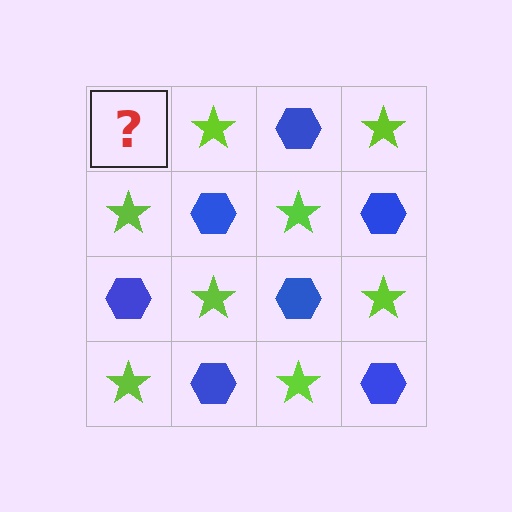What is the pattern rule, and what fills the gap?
The rule is that it alternates blue hexagon and lime star in a checkerboard pattern. The gap should be filled with a blue hexagon.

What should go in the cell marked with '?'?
The missing cell should contain a blue hexagon.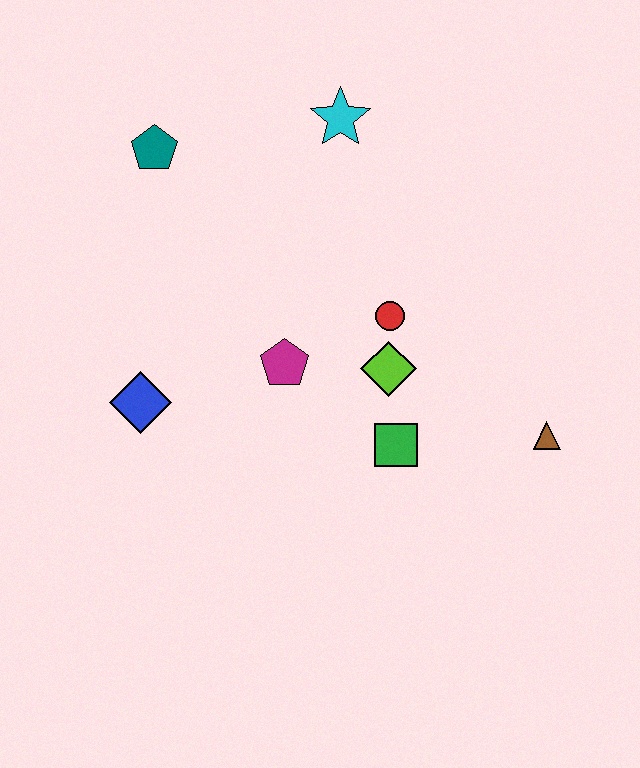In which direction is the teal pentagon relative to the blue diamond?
The teal pentagon is above the blue diamond.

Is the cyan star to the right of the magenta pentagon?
Yes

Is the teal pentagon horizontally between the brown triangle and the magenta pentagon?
No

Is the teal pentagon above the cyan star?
No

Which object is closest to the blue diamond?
The magenta pentagon is closest to the blue diamond.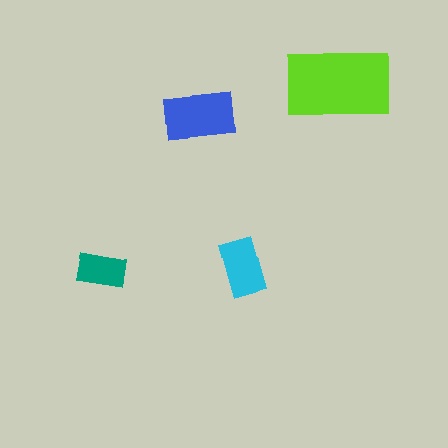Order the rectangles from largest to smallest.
the lime one, the blue one, the cyan one, the teal one.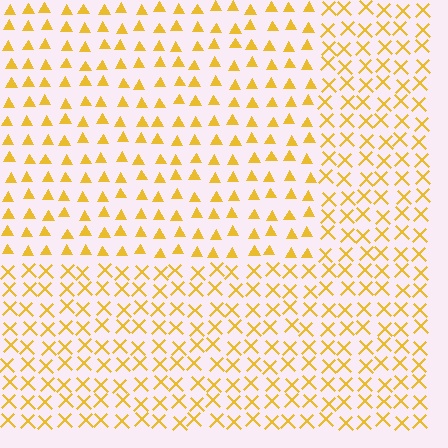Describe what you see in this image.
The image is filled with small yellow elements arranged in a uniform grid. A rectangle-shaped region contains triangles, while the surrounding area contains X marks. The boundary is defined purely by the change in element shape.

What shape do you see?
I see a rectangle.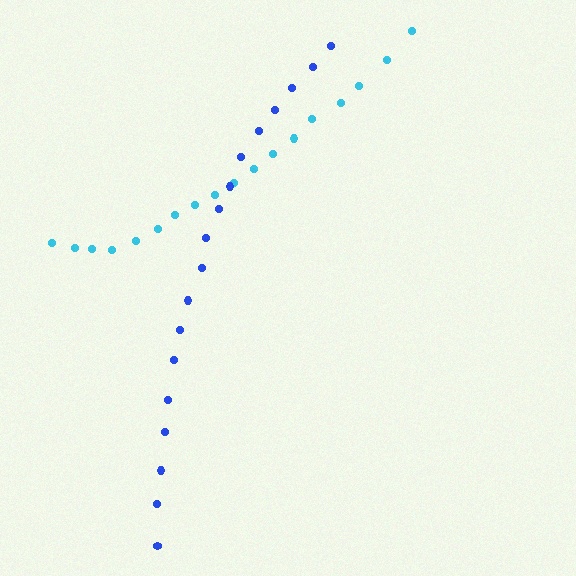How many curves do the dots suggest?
There are 2 distinct paths.